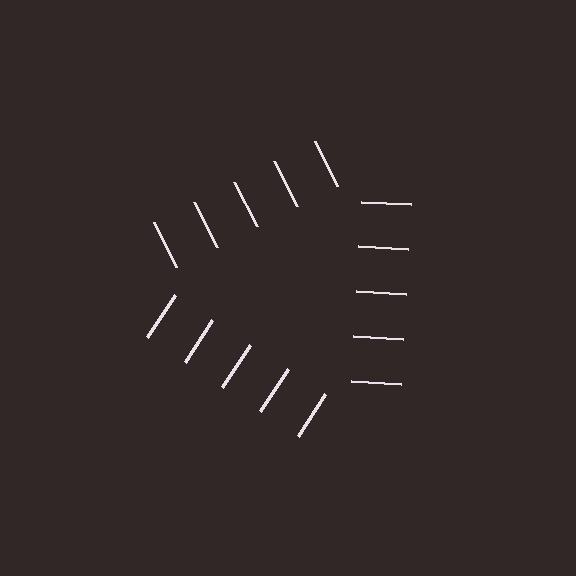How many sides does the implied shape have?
3 sides — the line-ends trace a triangle.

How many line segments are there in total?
15 — 5 along each of the 3 edges.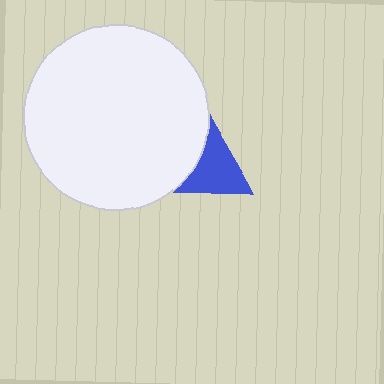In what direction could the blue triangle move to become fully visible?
The blue triangle could move right. That would shift it out from behind the white circle entirely.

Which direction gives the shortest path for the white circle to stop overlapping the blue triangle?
Moving left gives the shortest separation.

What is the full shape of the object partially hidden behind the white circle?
The partially hidden object is a blue triangle.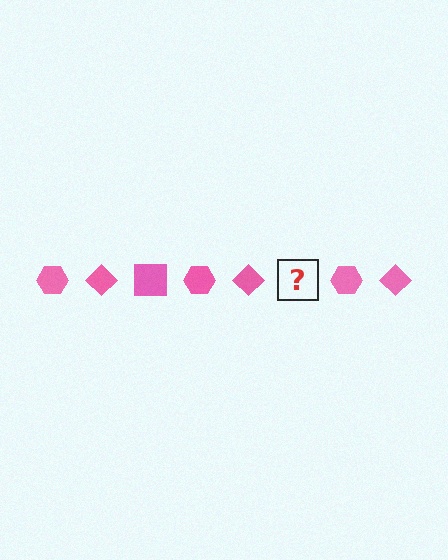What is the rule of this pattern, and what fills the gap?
The rule is that the pattern cycles through hexagon, diamond, square shapes in pink. The gap should be filled with a pink square.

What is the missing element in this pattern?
The missing element is a pink square.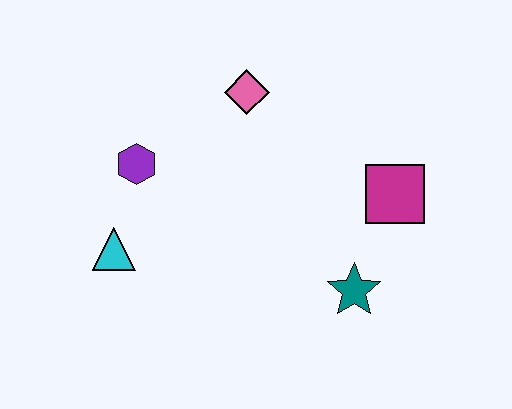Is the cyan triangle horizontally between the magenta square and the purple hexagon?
No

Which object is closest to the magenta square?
The teal star is closest to the magenta square.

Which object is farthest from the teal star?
The purple hexagon is farthest from the teal star.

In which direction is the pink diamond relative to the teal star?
The pink diamond is above the teal star.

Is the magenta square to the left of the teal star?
No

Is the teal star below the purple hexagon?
Yes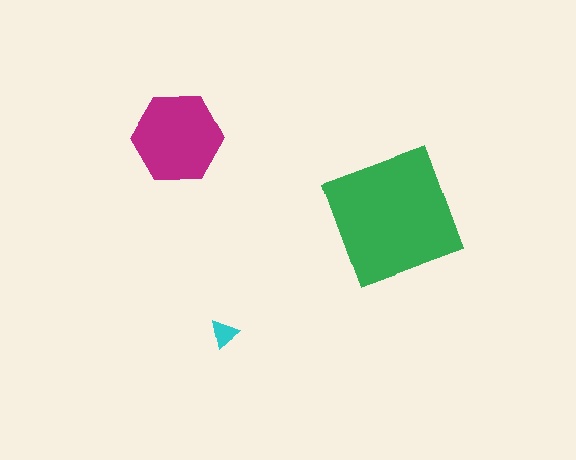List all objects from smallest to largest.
The cyan triangle, the magenta hexagon, the green square.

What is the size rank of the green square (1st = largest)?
1st.